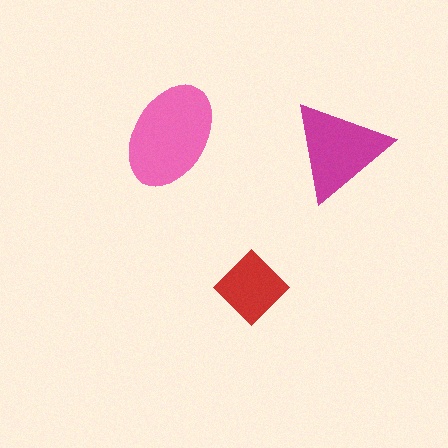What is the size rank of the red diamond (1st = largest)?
3rd.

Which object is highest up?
The pink ellipse is topmost.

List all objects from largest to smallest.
The pink ellipse, the magenta triangle, the red diamond.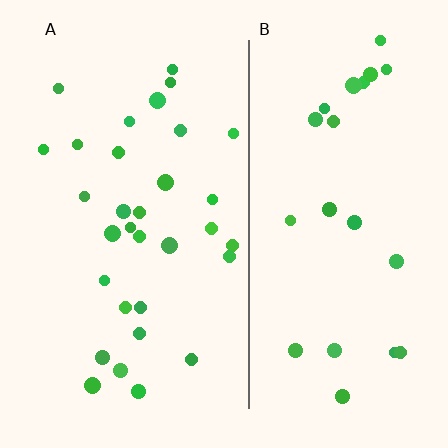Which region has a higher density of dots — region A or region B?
A (the left).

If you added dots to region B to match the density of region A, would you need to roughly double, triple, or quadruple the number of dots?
Approximately double.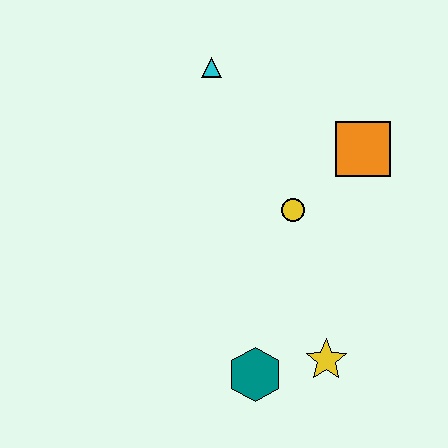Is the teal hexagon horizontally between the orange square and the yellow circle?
No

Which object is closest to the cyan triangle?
The yellow circle is closest to the cyan triangle.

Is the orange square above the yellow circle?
Yes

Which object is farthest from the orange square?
The teal hexagon is farthest from the orange square.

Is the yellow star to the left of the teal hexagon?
No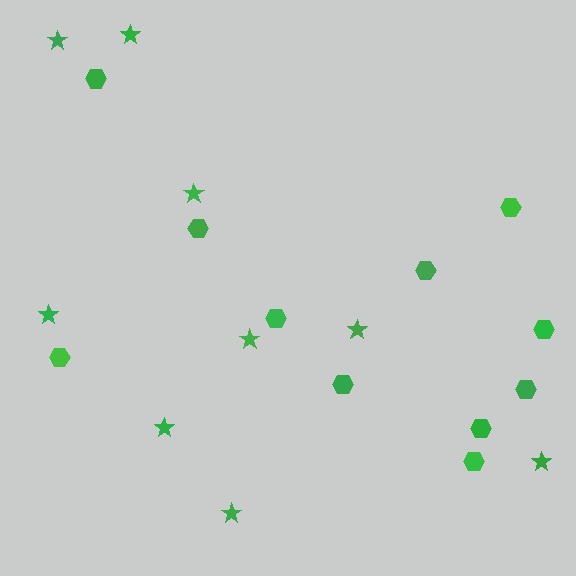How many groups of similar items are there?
There are 2 groups: one group of hexagons (11) and one group of stars (9).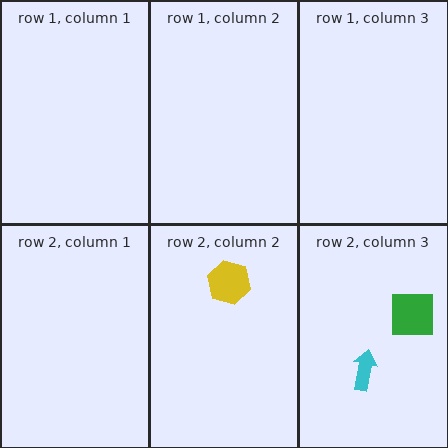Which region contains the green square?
The row 2, column 3 region.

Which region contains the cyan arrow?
The row 2, column 3 region.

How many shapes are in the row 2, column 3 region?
2.